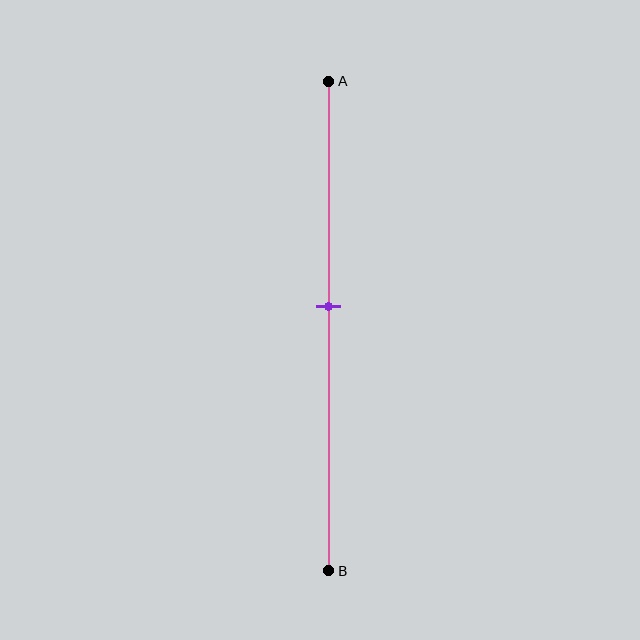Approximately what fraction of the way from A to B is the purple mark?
The purple mark is approximately 45% of the way from A to B.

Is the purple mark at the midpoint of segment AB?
No, the mark is at about 45% from A, not at the 50% midpoint.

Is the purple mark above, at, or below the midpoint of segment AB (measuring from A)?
The purple mark is above the midpoint of segment AB.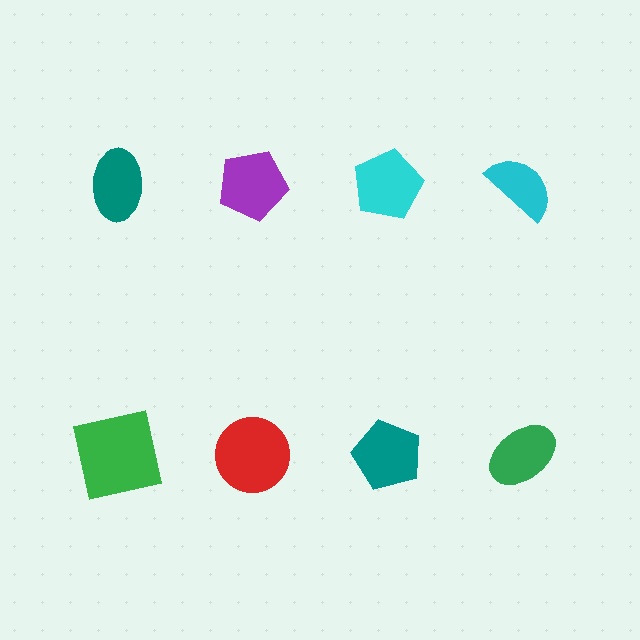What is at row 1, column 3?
A cyan pentagon.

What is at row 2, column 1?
A green square.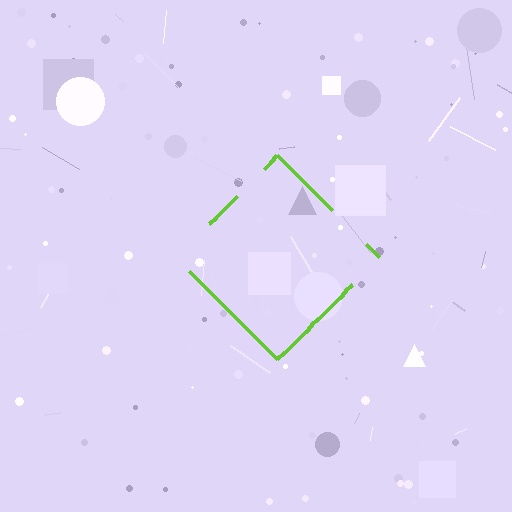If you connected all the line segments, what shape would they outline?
They would outline a diamond.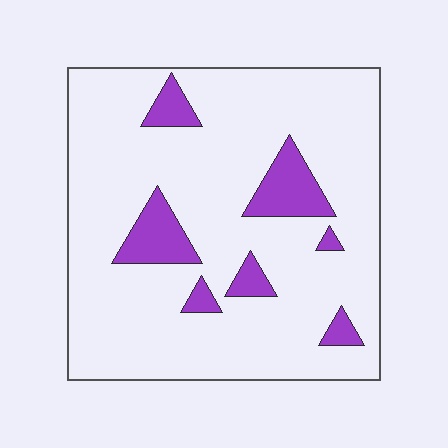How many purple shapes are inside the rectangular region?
7.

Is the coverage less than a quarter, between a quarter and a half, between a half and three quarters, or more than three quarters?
Less than a quarter.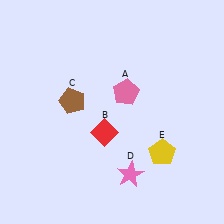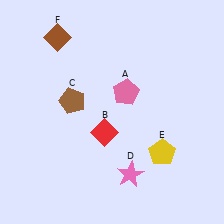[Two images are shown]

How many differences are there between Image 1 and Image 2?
There is 1 difference between the two images.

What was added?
A brown diamond (F) was added in Image 2.